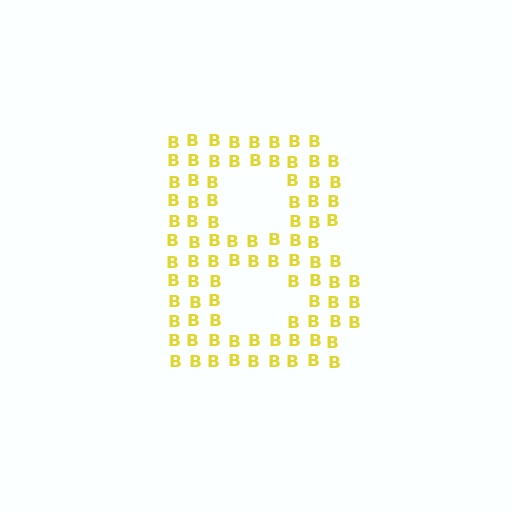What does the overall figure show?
The overall figure shows the letter B.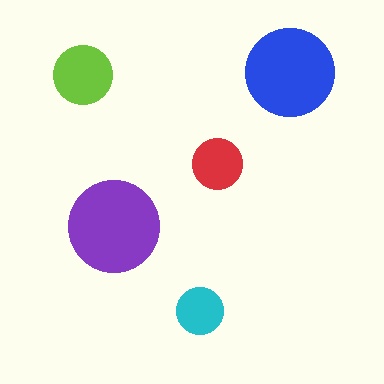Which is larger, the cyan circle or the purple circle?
The purple one.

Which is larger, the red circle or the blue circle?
The blue one.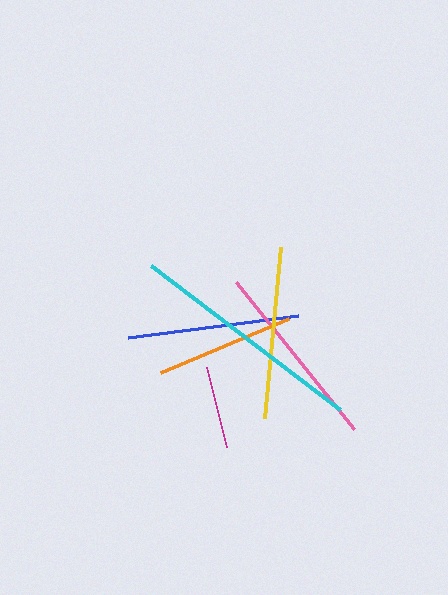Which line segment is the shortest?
The magenta line is the shortest at approximately 83 pixels.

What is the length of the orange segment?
The orange segment is approximately 140 pixels long.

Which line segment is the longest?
The cyan line is the longest at approximately 238 pixels.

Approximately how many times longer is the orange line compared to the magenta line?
The orange line is approximately 1.7 times the length of the magenta line.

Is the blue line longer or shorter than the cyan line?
The cyan line is longer than the blue line.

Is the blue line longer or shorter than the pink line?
The pink line is longer than the blue line.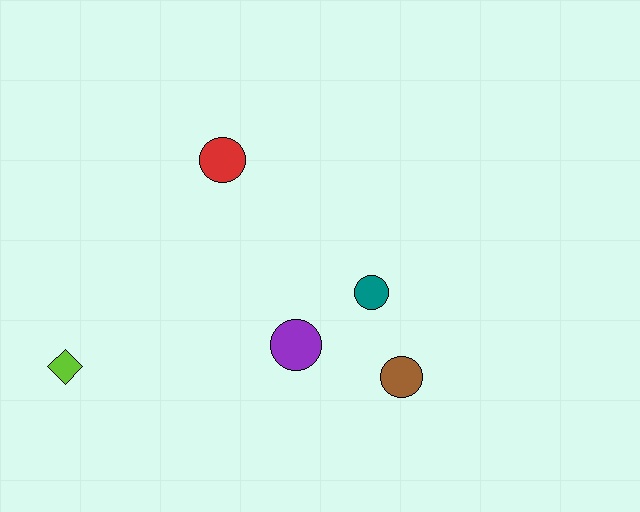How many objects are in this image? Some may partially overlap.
There are 5 objects.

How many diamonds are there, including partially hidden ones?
There is 1 diamond.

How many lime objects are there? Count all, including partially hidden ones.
There is 1 lime object.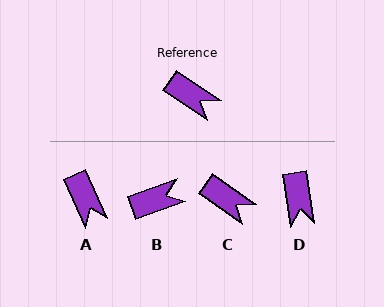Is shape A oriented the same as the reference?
No, it is off by about 30 degrees.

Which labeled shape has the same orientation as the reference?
C.